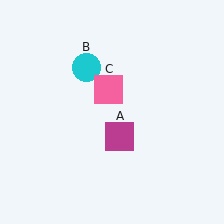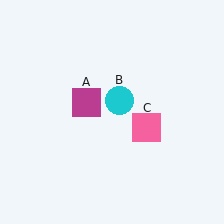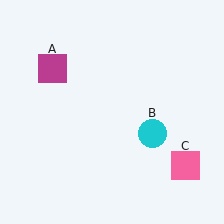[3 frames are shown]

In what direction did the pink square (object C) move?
The pink square (object C) moved down and to the right.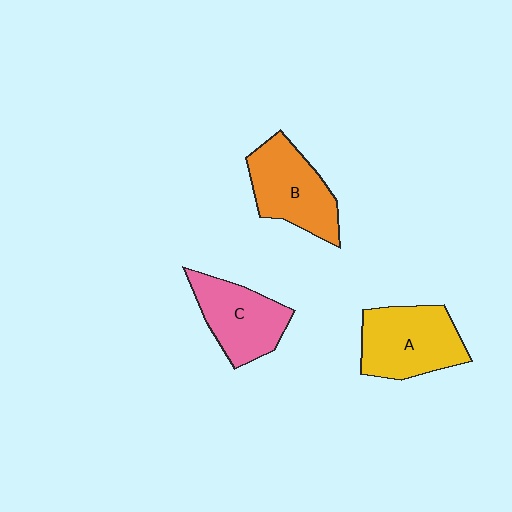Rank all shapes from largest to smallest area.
From largest to smallest: A (yellow), B (orange), C (pink).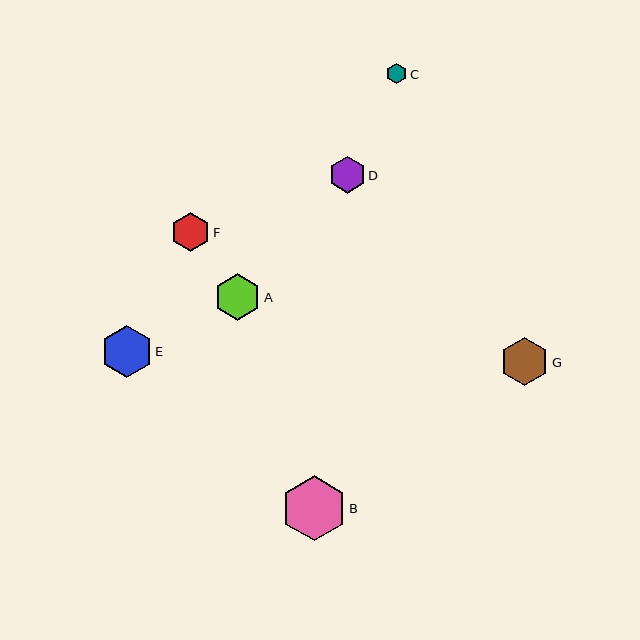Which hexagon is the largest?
Hexagon B is the largest with a size of approximately 65 pixels.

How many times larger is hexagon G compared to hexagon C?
Hexagon G is approximately 2.4 times the size of hexagon C.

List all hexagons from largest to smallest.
From largest to smallest: B, E, G, A, F, D, C.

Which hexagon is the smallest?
Hexagon C is the smallest with a size of approximately 20 pixels.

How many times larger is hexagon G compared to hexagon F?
Hexagon G is approximately 1.3 times the size of hexagon F.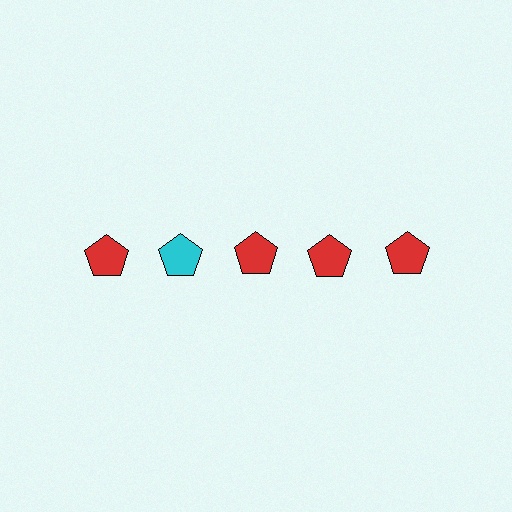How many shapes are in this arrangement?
There are 5 shapes arranged in a grid pattern.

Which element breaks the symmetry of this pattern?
The cyan pentagon in the top row, second from left column breaks the symmetry. All other shapes are red pentagons.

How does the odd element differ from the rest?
It has a different color: cyan instead of red.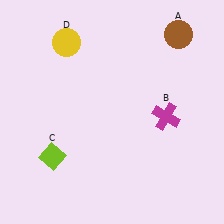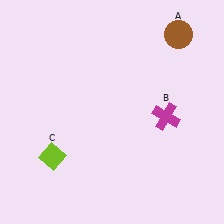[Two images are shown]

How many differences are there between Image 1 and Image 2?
There is 1 difference between the two images.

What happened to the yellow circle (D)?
The yellow circle (D) was removed in Image 2. It was in the top-left area of Image 1.